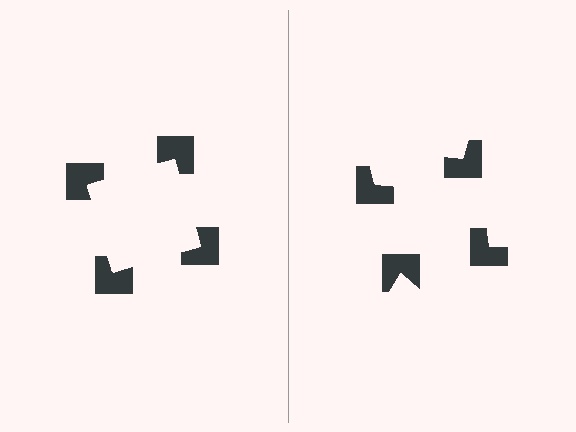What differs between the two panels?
The notched squares are positioned identically on both sides; only the wedge orientations differ. On the left they align to a square; on the right they are misaligned.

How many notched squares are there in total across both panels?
8 — 4 on each side.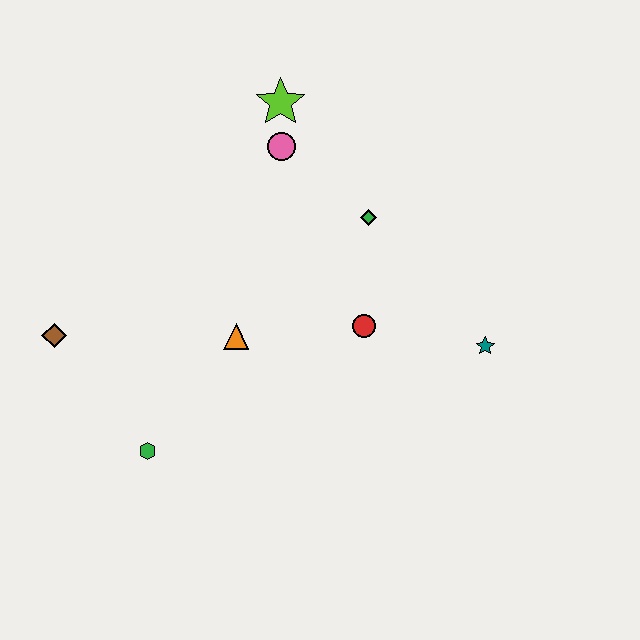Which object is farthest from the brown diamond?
The teal star is farthest from the brown diamond.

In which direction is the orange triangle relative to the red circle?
The orange triangle is to the left of the red circle.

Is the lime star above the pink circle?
Yes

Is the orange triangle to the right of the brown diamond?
Yes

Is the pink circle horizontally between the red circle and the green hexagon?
Yes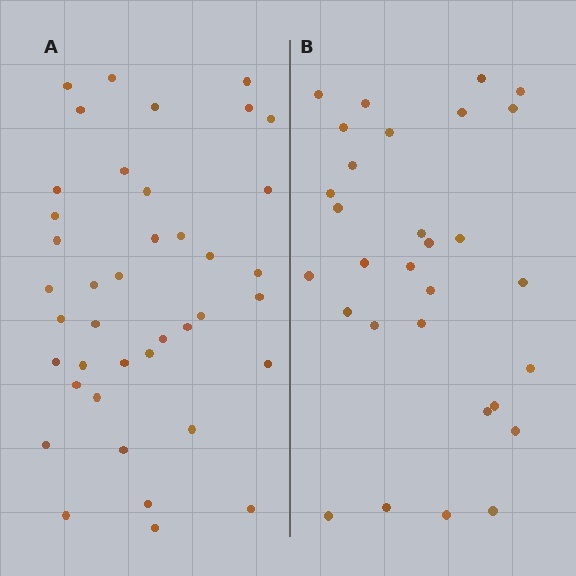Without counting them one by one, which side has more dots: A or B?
Region A (the left region) has more dots.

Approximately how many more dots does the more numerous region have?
Region A has roughly 10 or so more dots than region B.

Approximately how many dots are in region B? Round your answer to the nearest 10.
About 30 dots.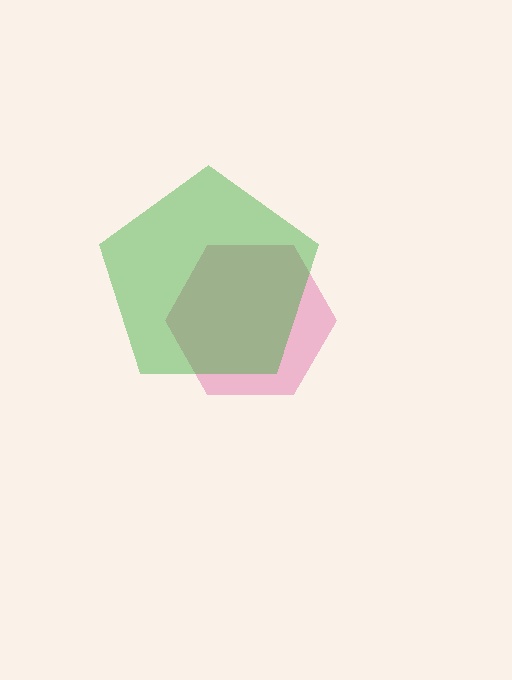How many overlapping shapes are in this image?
There are 2 overlapping shapes in the image.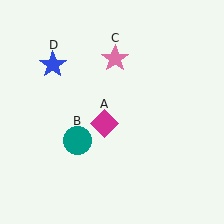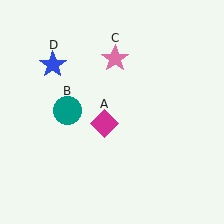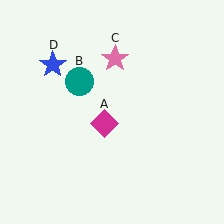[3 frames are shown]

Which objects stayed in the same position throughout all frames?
Magenta diamond (object A) and pink star (object C) and blue star (object D) remained stationary.